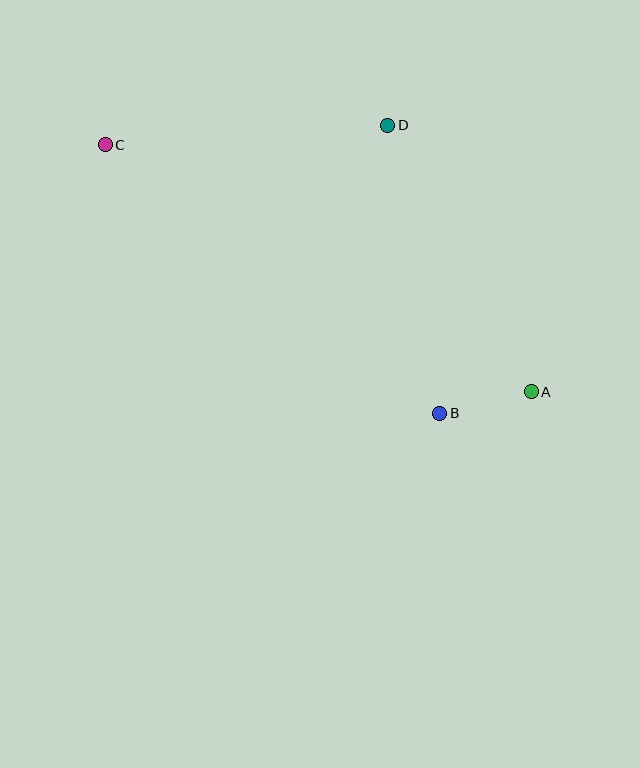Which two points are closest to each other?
Points A and B are closest to each other.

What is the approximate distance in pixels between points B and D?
The distance between B and D is approximately 292 pixels.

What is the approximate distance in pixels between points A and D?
The distance between A and D is approximately 302 pixels.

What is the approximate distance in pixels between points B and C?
The distance between B and C is approximately 429 pixels.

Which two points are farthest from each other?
Points A and C are farthest from each other.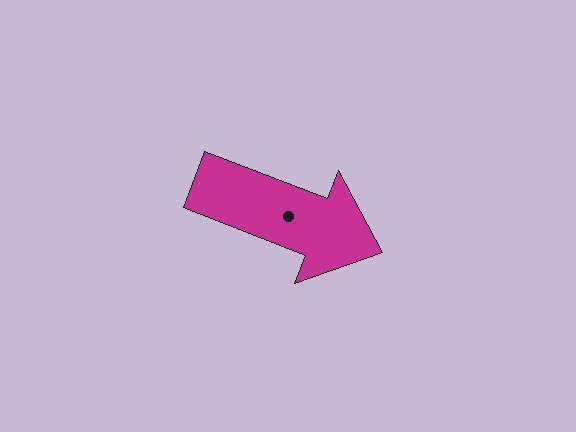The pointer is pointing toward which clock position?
Roughly 4 o'clock.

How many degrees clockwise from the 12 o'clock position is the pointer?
Approximately 111 degrees.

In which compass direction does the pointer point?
East.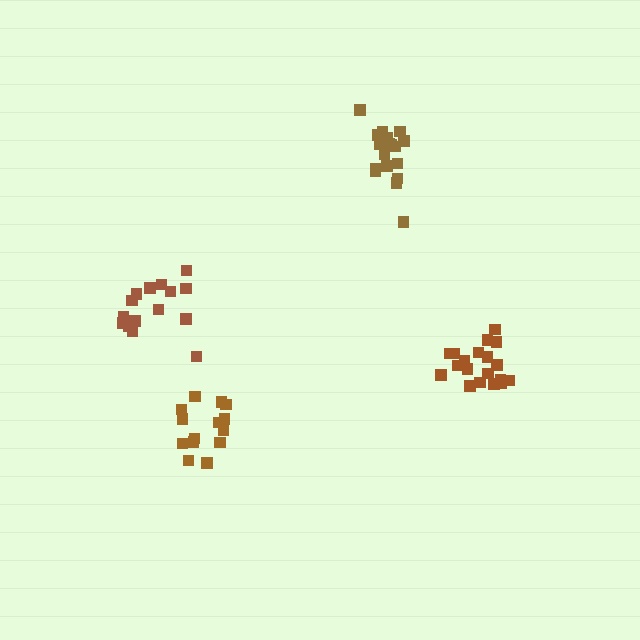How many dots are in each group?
Group 1: 14 dots, Group 2: 18 dots, Group 3: 15 dots, Group 4: 19 dots (66 total).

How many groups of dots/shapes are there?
There are 4 groups.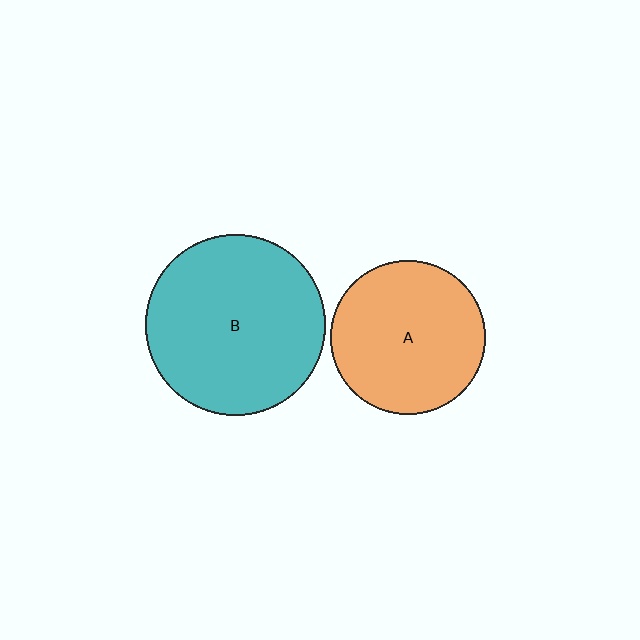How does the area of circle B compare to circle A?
Approximately 1.4 times.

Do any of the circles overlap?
No, none of the circles overlap.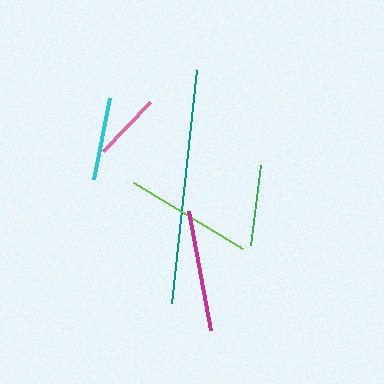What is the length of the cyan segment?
The cyan segment is approximately 82 pixels long.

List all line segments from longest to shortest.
From longest to shortest: teal, lime, magenta, cyan, green, pink.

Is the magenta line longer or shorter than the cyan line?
The magenta line is longer than the cyan line.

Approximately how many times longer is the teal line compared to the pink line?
The teal line is approximately 3.4 times the length of the pink line.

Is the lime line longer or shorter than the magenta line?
The lime line is longer than the magenta line.